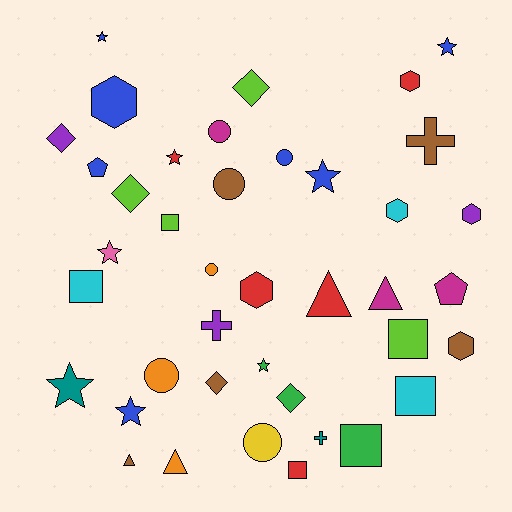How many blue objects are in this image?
There are 7 blue objects.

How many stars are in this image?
There are 8 stars.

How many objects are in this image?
There are 40 objects.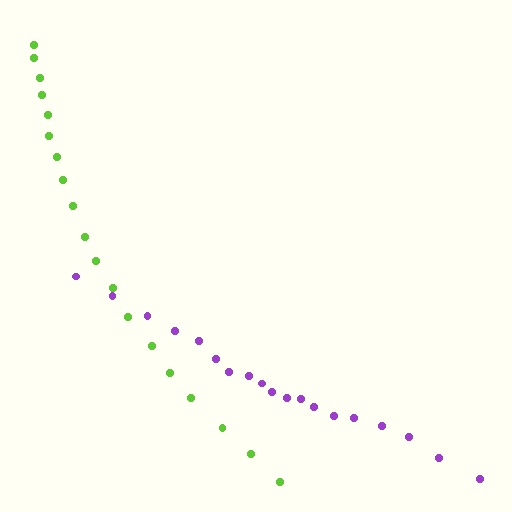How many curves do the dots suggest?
There are 2 distinct paths.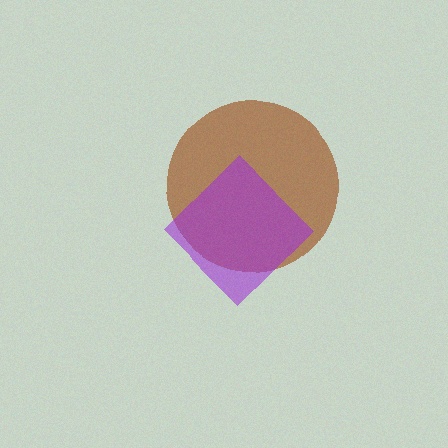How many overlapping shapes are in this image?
There are 2 overlapping shapes in the image.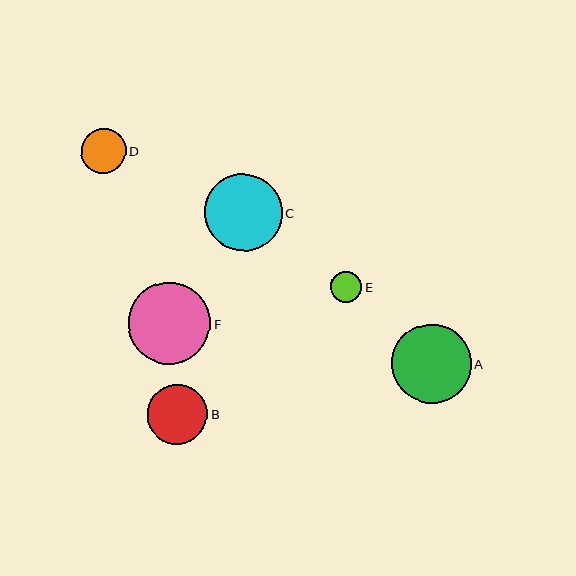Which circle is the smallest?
Circle E is the smallest with a size of approximately 31 pixels.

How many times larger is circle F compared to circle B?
Circle F is approximately 1.4 times the size of circle B.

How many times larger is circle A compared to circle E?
Circle A is approximately 2.5 times the size of circle E.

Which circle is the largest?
Circle F is the largest with a size of approximately 82 pixels.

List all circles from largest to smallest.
From largest to smallest: F, A, C, B, D, E.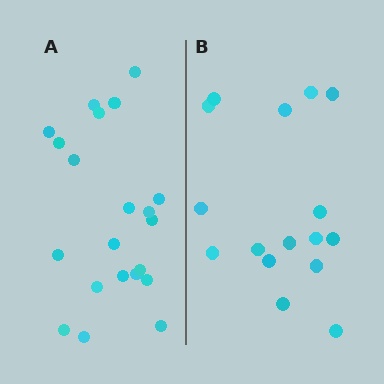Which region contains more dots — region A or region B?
Region A (the left region) has more dots.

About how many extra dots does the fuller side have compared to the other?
Region A has about 5 more dots than region B.